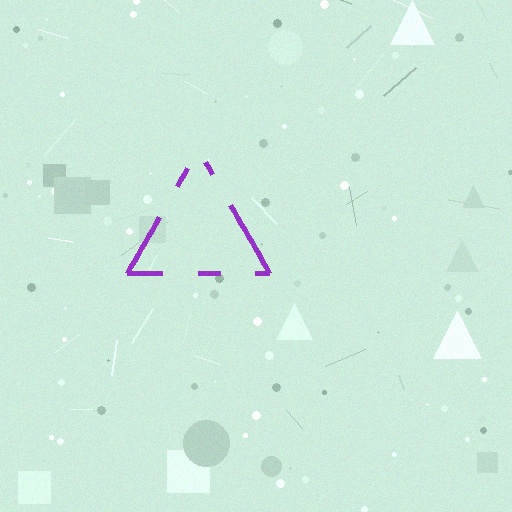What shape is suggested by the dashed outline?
The dashed outline suggests a triangle.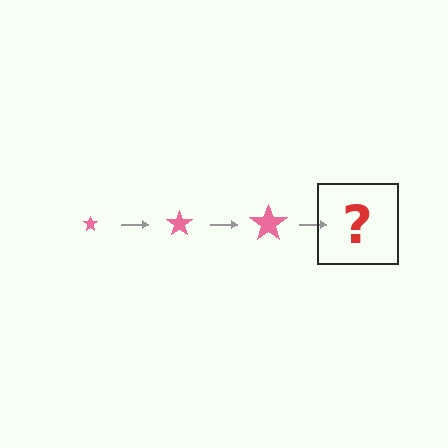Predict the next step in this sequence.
The next step is a pink star, larger than the previous one.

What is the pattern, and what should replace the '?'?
The pattern is that the star gets progressively larger each step. The '?' should be a pink star, larger than the previous one.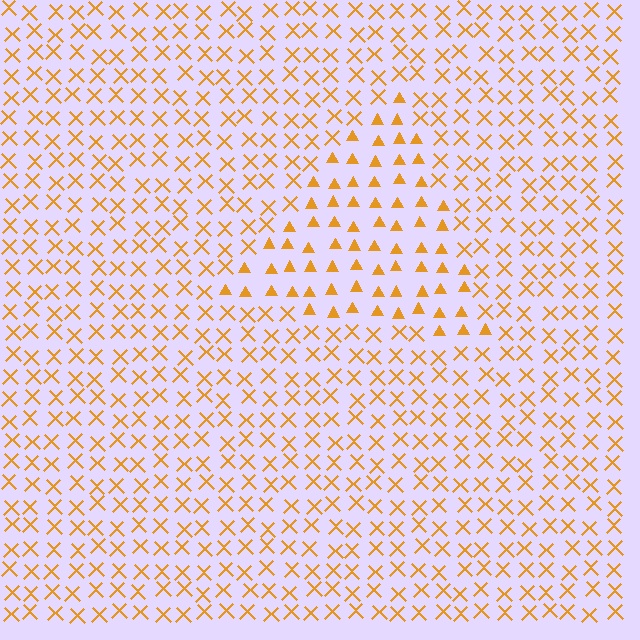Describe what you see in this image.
The image is filled with small orange elements arranged in a uniform grid. A triangle-shaped region contains triangles, while the surrounding area contains X marks. The boundary is defined purely by the change in element shape.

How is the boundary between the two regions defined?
The boundary is defined by a change in element shape: triangles inside vs. X marks outside. All elements share the same color and spacing.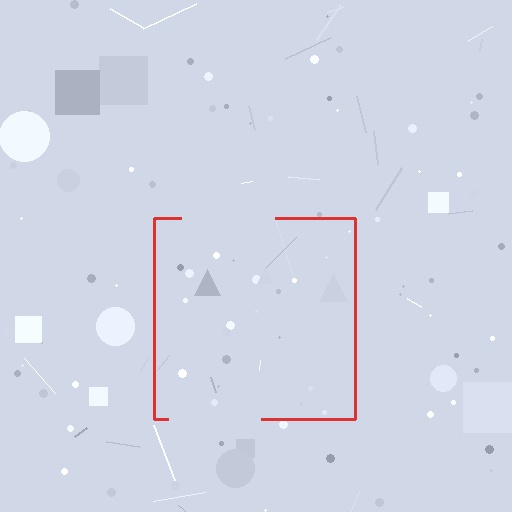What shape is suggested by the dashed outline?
The dashed outline suggests a square.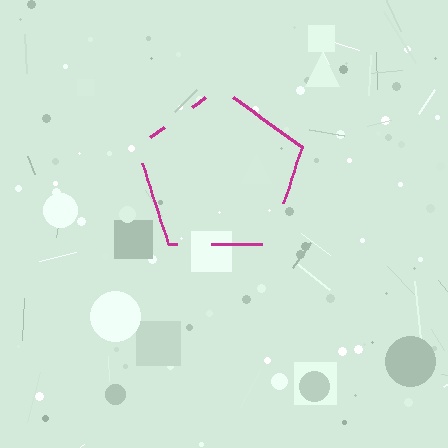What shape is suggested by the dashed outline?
The dashed outline suggests a pentagon.